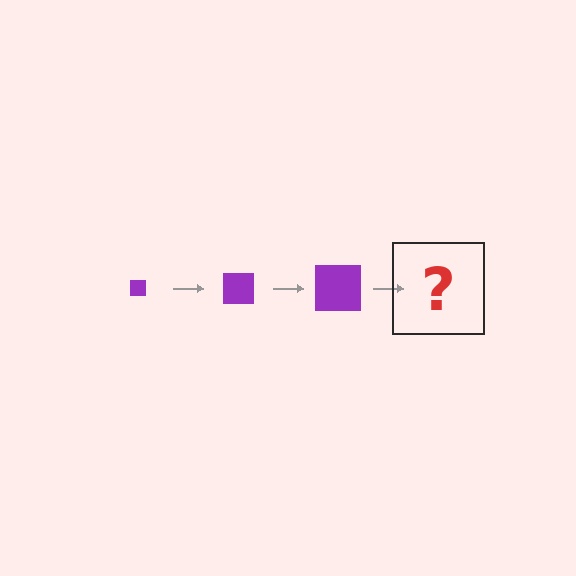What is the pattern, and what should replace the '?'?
The pattern is that the square gets progressively larger each step. The '?' should be a purple square, larger than the previous one.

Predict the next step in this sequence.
The next step is a purple square, larger than the previous one.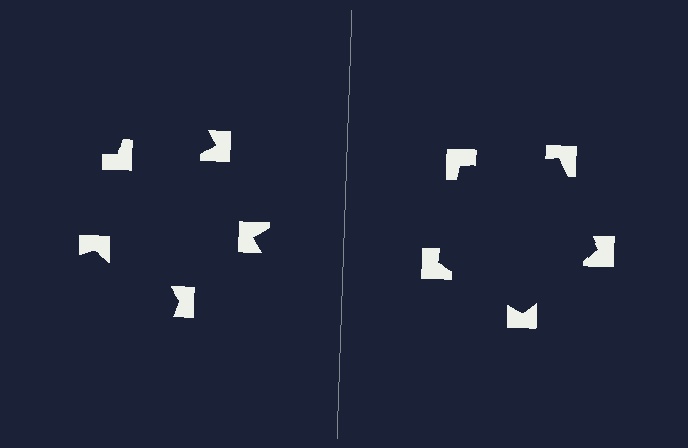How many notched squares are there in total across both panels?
10 — 5 on each side.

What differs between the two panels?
The notched squares are positioned identically on both sides; only the wedge orientations differ. On the right they align to a pentagon; on the left they are misaligned.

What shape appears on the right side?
An illusory pentagon.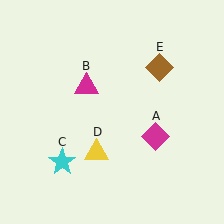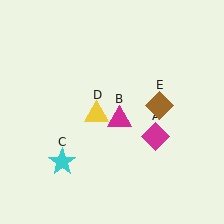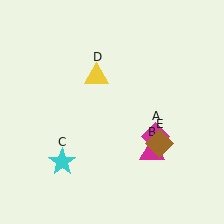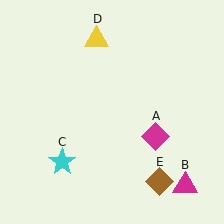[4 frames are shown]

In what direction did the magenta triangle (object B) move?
The magenta triangle (object B) moved down and to the right.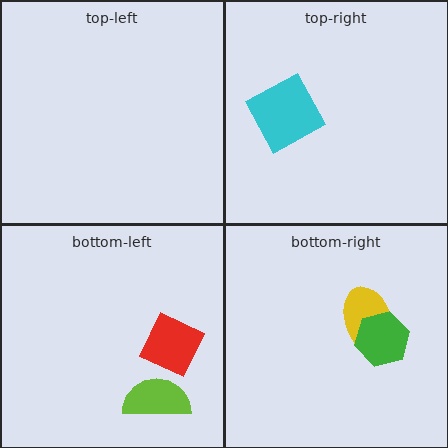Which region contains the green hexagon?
The bottom-right region.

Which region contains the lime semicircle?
The bottom-left region.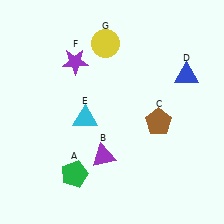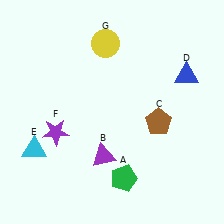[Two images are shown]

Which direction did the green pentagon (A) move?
The green pentagon (A) moved right.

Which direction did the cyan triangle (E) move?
The cyan triangle (E) moved left.